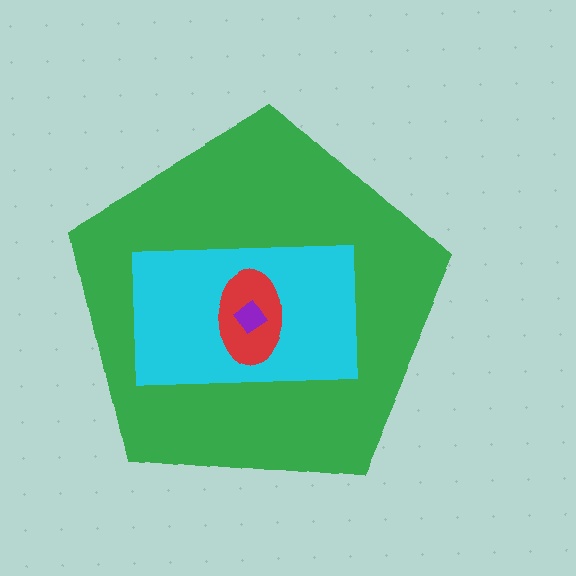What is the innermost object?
The purple diamond.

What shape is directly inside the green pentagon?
The cyan rectangle.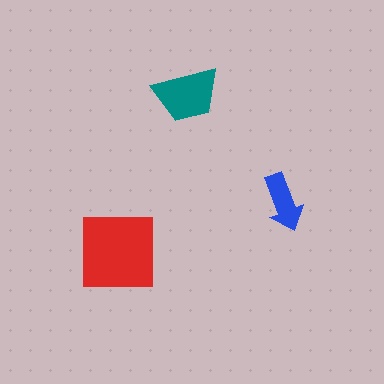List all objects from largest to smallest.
The red square, the teal trapezoid, the blue arrow.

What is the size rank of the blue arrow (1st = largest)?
3rd.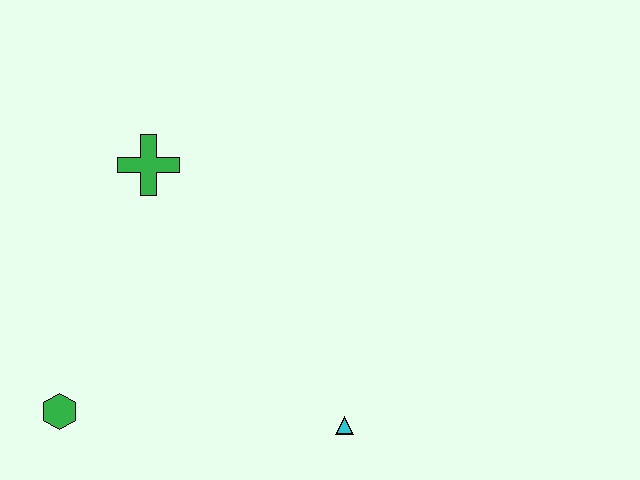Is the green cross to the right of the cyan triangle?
No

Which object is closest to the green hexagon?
The green cross is closest to the green hexagon.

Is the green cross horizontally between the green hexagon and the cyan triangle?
Yes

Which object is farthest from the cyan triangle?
The green cross is farthest from the cyan triangle.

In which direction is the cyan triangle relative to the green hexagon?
The cyan triangle is to the right of the green hexagon.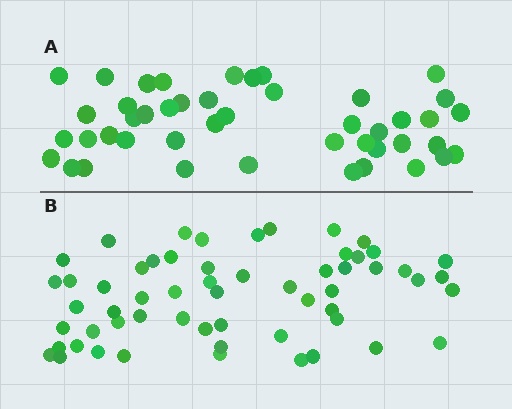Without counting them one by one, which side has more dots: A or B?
Region B (the bottom region) has more dots.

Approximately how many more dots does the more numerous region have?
Region B has approximately 15 more dots than region A.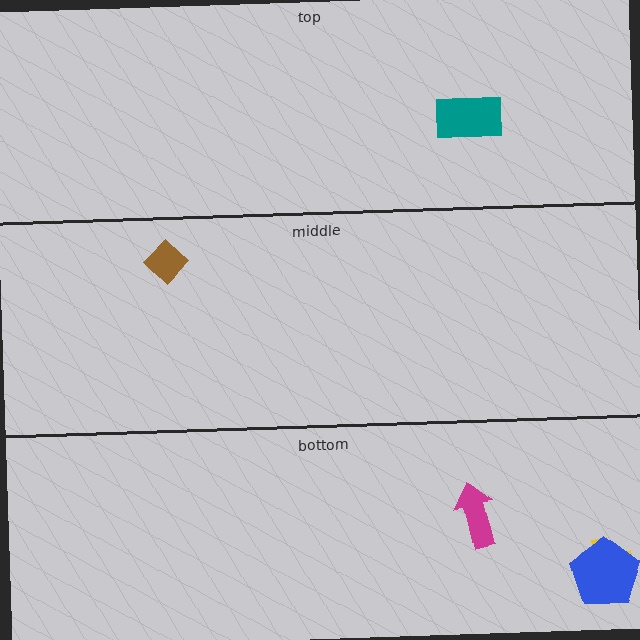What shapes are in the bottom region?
The magenta arrow, the yellow cross, the blue pentagon.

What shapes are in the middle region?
The brown diamond.